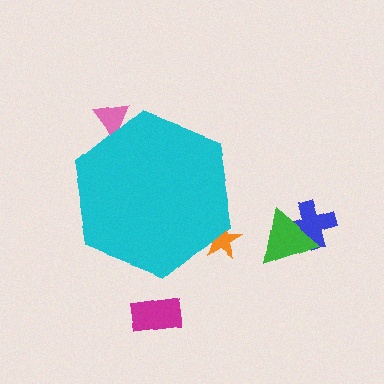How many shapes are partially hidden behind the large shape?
2 shapes are partially hidden.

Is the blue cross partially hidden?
No, the blue cross is fully visible.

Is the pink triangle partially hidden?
Yes, the pink triangle is partially hidden behind the cyan hexagon.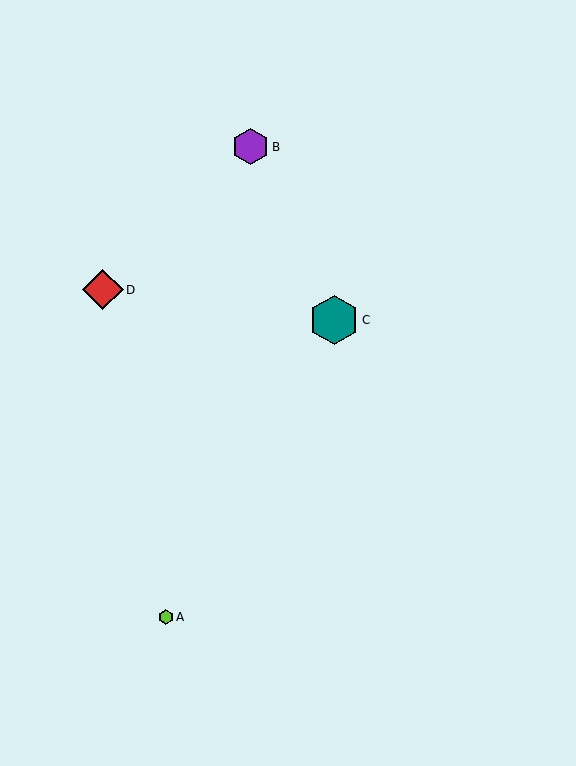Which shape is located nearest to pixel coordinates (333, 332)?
The teal hexagon (labeled C) at (334, 320) is nearest to that location.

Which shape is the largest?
The teal hexagon (labeled C) is the largest.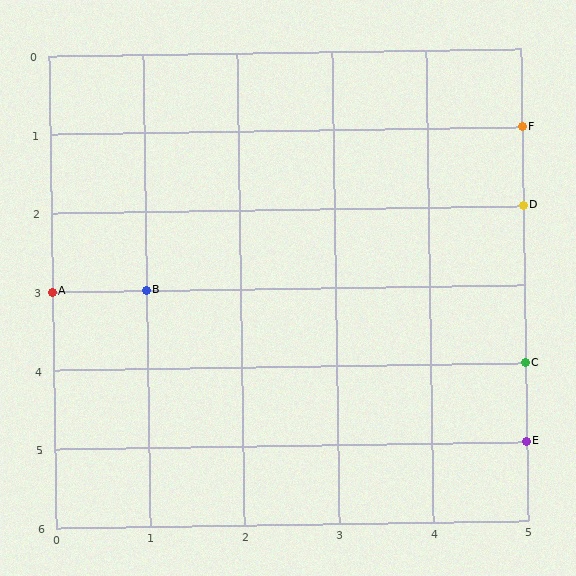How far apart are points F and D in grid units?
Points F and D are 1 row apart.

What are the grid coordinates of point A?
Point A is at grid coordinates (0, 3).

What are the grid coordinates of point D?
Point D is at grid coordinates (5, 2).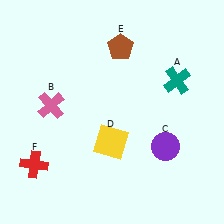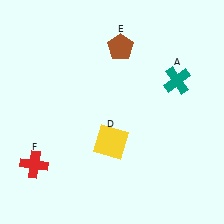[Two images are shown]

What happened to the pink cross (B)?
The pink cross (B) was removed in Image 2. It was in the top-left area of Image 1.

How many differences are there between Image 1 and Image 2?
There are 2 differences between the two images.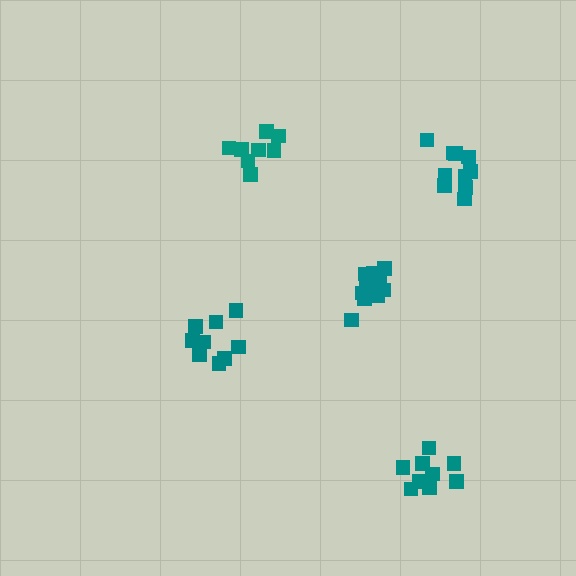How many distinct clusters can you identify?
There are 5 distinct clusters.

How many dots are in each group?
Group 1: 13 dots, Group 2: 9 dots, Group 3: 10 dots, Group 4: 9 dots, Group 5: 8 dots (49 total).